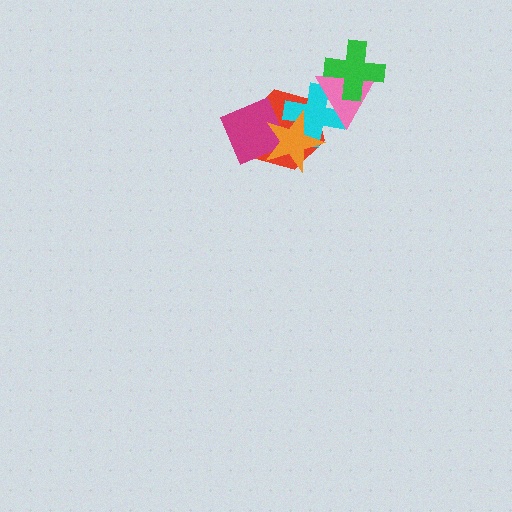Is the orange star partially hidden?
No, no other shape covers it.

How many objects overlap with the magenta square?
2 objects overlap with the magenta square.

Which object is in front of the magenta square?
The orange star is in front of the magenta square.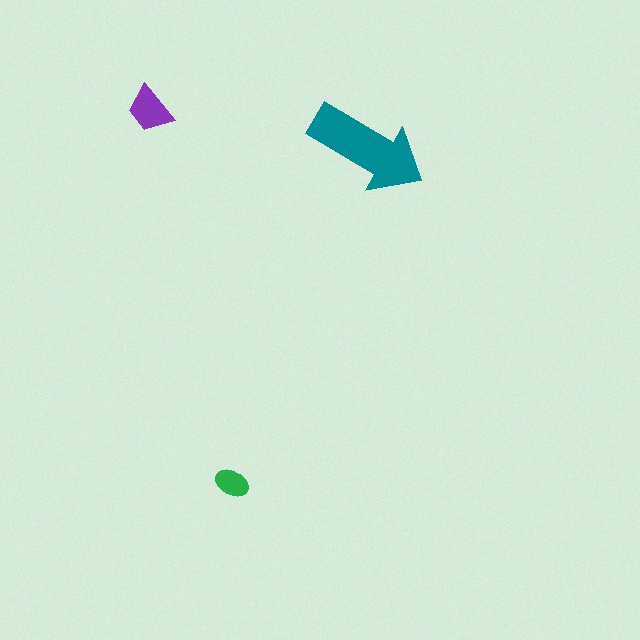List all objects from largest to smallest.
The teal arrow, the purple trapezoid, the green ellipse.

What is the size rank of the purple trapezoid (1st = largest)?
2nd.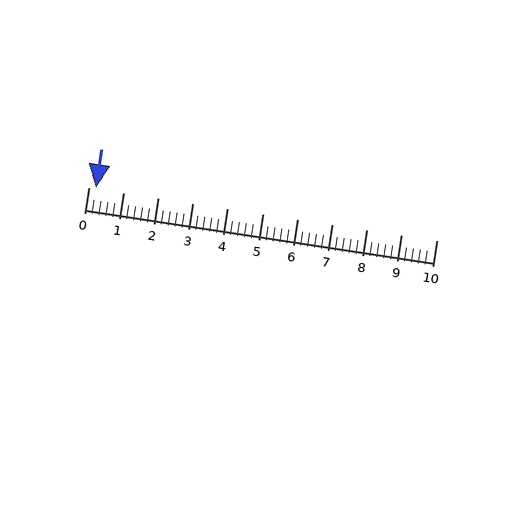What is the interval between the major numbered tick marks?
The major tick marks are spaced 1 units apart.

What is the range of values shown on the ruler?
The ruler shows values from 0 to 10.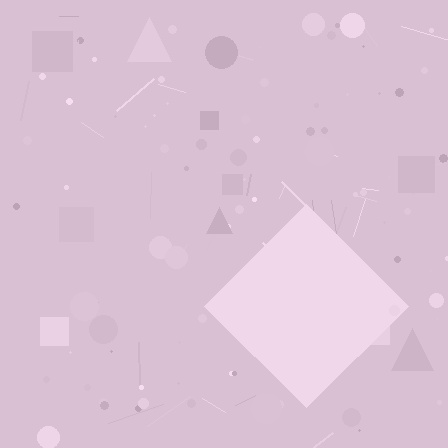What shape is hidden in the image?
A diamond is hidden in the image.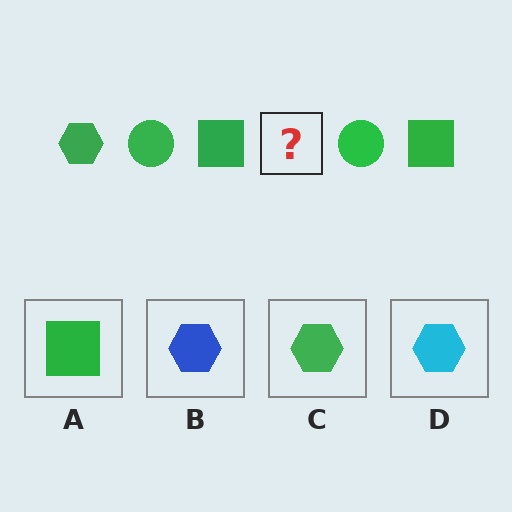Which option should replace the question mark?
Option C.